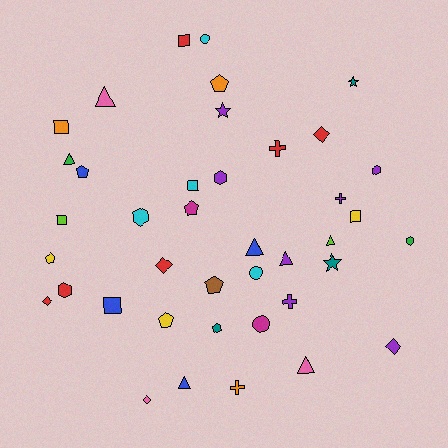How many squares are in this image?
There are 6 squares.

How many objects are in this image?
There are 40 objects.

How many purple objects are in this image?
There are 7 purple objects.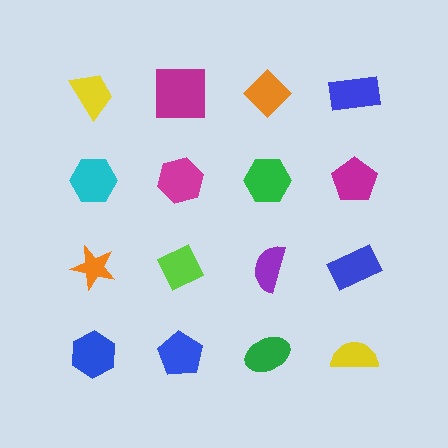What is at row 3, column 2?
A lime diamond.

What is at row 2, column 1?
A cyan hexagon.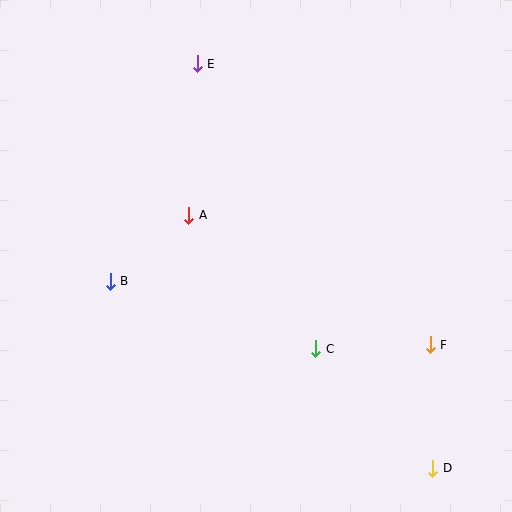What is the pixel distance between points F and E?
The distance between F and E is 365 pixels.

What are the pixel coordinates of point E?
Point E is at (197, 64).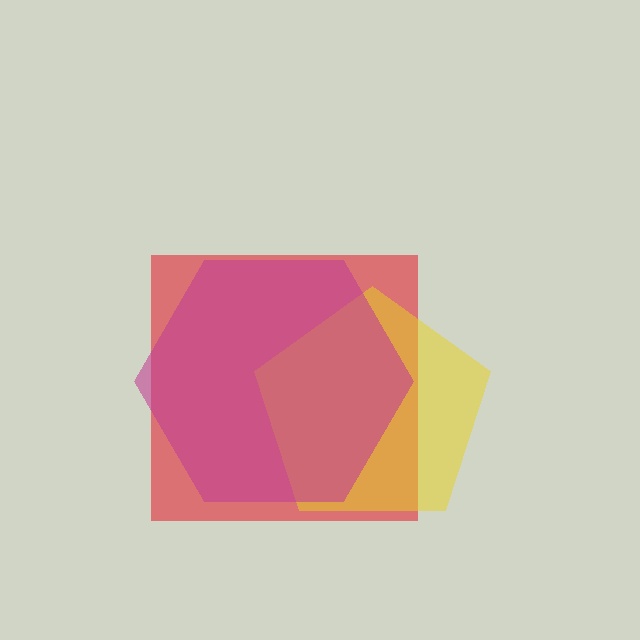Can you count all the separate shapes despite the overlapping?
Yes, there are 3 separate shapes.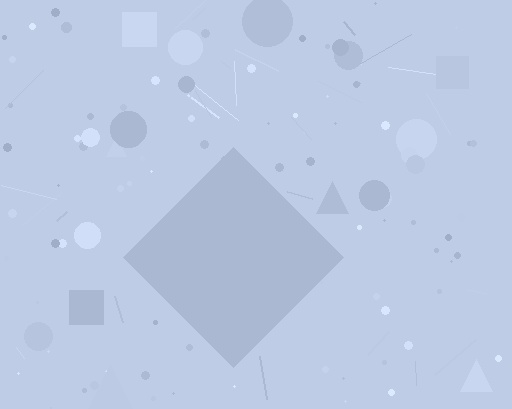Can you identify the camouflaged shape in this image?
The camouflaged shape is a diamond.